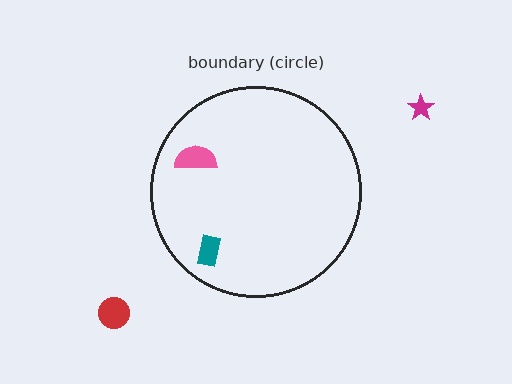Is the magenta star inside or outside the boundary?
Outside.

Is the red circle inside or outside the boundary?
Outside.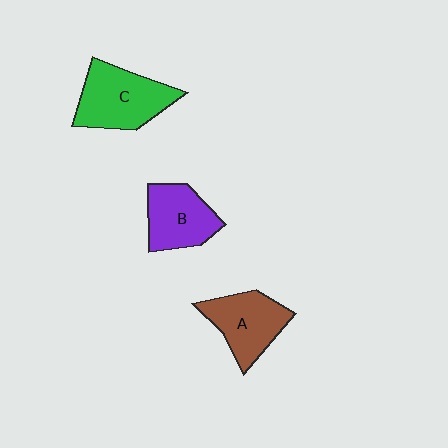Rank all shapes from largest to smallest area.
From largest to smallest: C (green), A (brown), B (purple).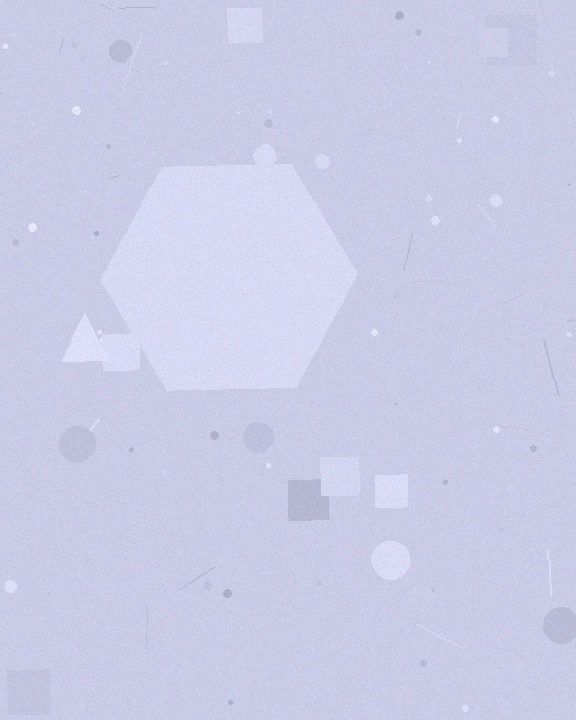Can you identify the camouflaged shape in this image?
The camouflaged shape is a hexagon.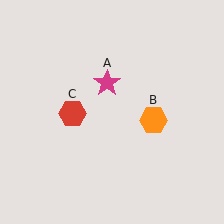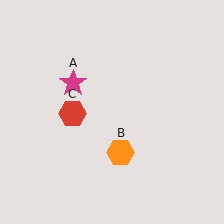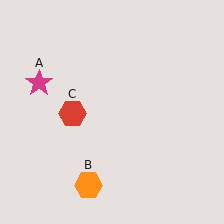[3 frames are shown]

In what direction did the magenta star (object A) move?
The magenta star (object A) moved left.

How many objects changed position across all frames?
2 objects changed position: magenta star (object A), orange hexagon (object B).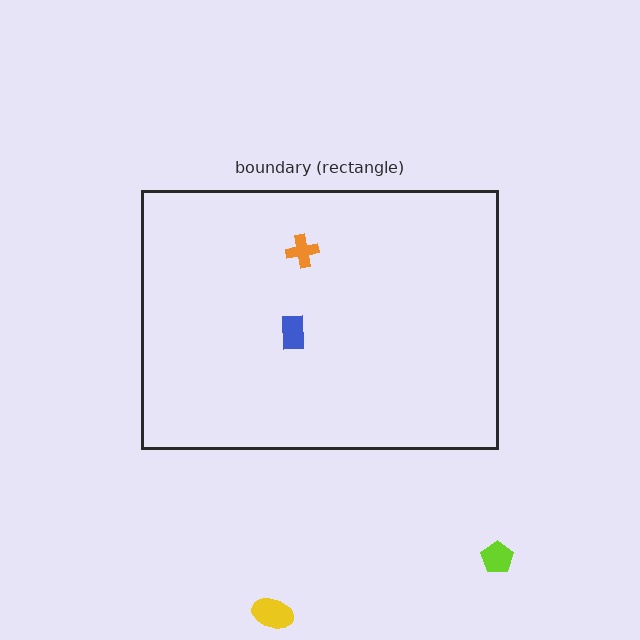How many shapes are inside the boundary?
2 inside, 2 outside.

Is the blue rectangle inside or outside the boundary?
Inside.